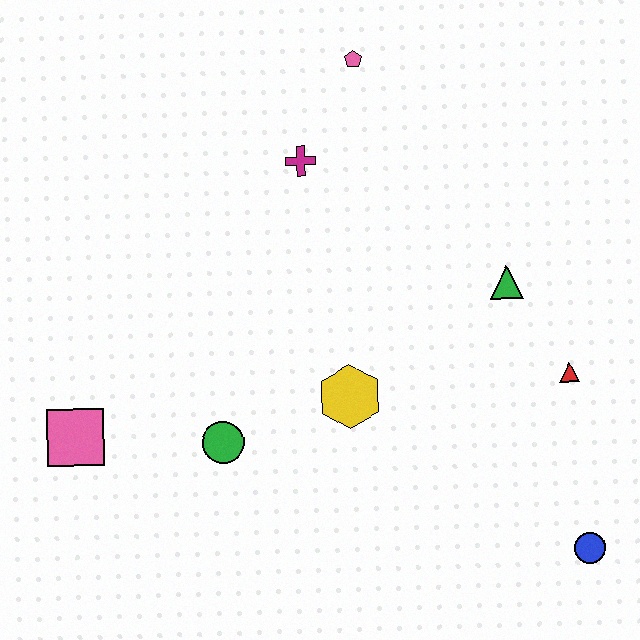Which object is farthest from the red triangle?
The pink square is farthest from the red triangle.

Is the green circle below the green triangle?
Yes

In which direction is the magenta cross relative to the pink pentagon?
The magenta cross is below the pink pentagon.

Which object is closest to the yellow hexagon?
The green circle is closest to the yellow hexagon.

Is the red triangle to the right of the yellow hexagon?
Yes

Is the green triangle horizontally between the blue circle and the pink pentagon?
Yes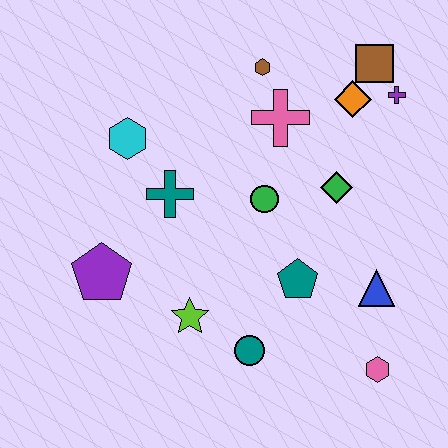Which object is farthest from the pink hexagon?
The cyan hexagon is farthest from the pink hexagon.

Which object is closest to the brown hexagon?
The pink cross is closest to the brown hexagon.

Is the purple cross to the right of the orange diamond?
Yes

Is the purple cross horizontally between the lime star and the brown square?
No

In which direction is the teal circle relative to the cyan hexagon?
The teal circle is below the cyan hexagon.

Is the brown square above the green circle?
Yes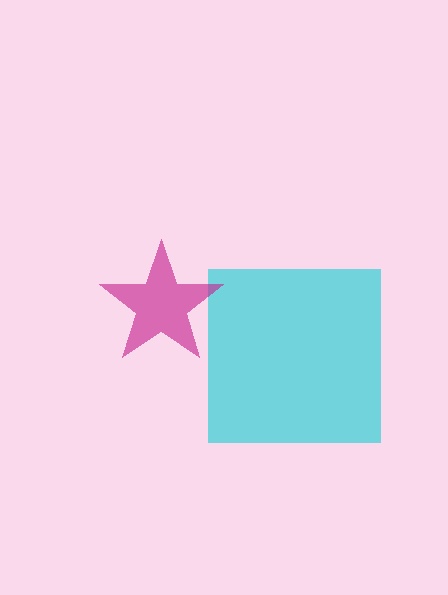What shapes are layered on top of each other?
The layered shapes are: a cyan square, a magenta star.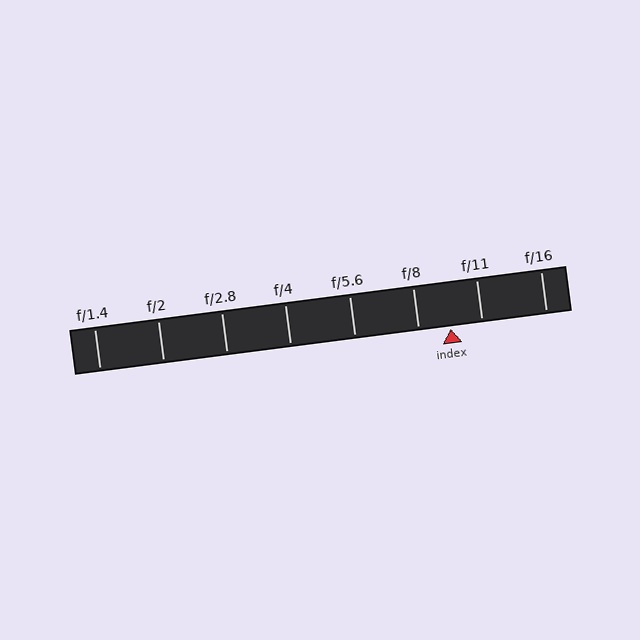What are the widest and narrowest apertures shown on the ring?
The widest aperture shown is f/1.4 and the narrowest is f/16.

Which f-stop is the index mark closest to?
The index mark is closest to f/8.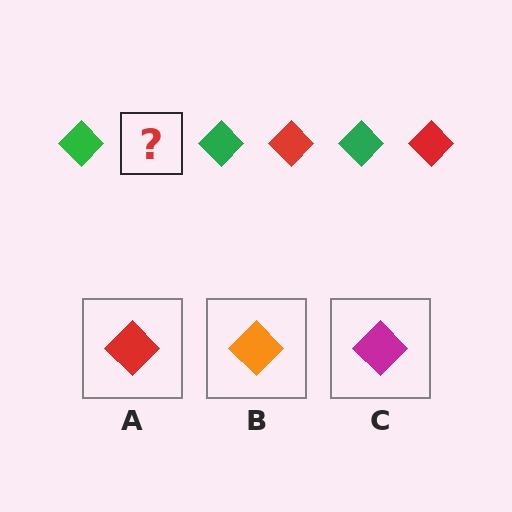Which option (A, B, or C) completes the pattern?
A.